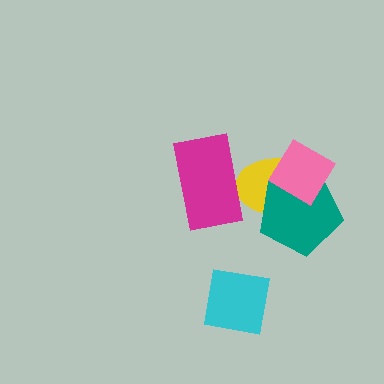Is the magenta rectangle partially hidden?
No, no other shape covers it.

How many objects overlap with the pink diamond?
2 objects overlap with the pink diamond.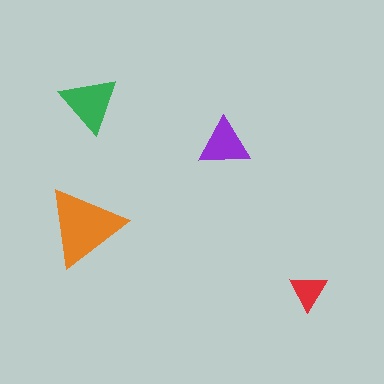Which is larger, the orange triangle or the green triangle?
The orange one.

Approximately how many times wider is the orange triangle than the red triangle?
About 2 times wider.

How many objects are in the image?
There are 4 objects in the image.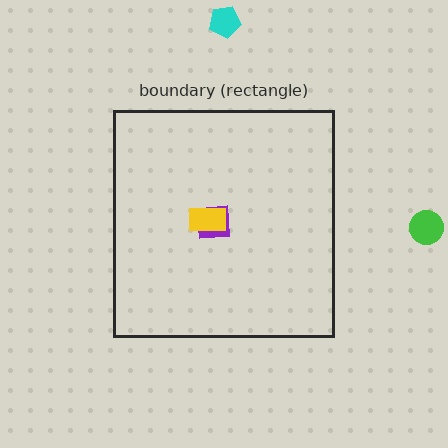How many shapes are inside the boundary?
2 inside, 2 outside.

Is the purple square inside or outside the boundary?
Inside.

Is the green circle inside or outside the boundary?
Outside.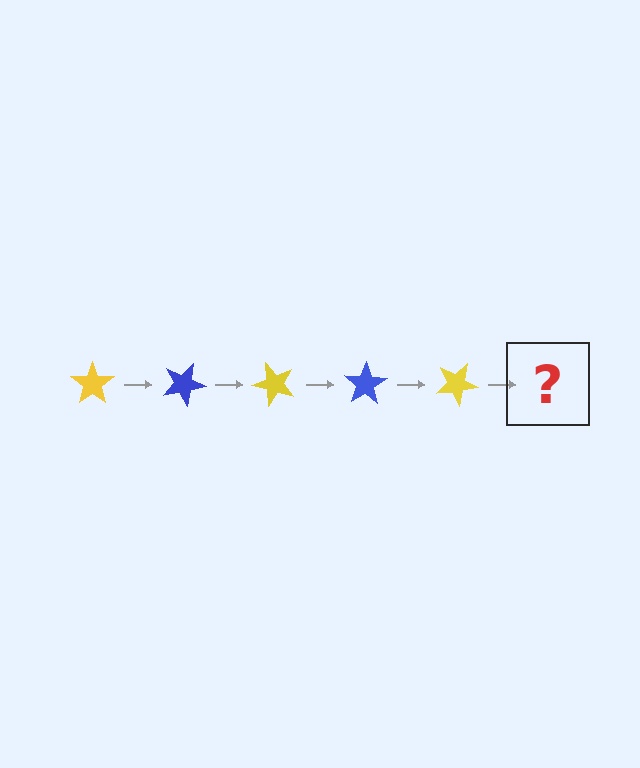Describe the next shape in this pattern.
It should be a blue star, rotated 125 degrees from the start.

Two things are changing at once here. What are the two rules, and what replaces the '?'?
The two rules are that it rotates 25 degrees each step and the color cycles through yellow and blue. The '?' should be a blue star, rotated 125 degrees from the start.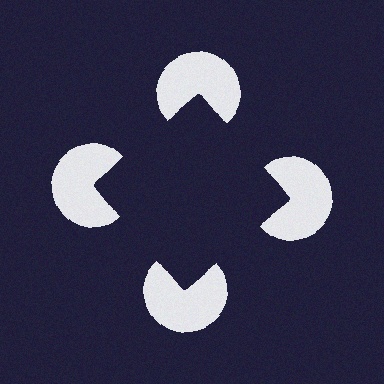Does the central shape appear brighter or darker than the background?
It typically appears slightly darker than the background, even though no actual brightness change is drawn.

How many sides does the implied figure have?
4 sides.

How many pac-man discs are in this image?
There are 4 — one at each vertex of the illusory square.